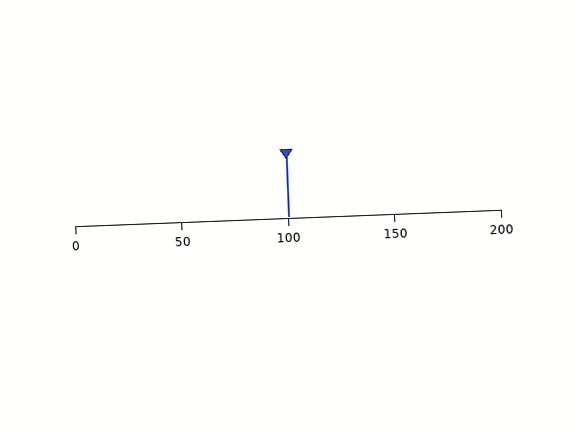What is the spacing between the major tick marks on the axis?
The major ticks are spaced 50 apart.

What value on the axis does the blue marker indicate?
The marker indicates approximately 100.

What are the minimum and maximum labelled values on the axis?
The axis runs from 0 to 200.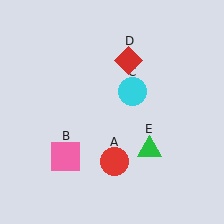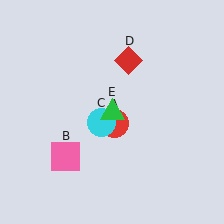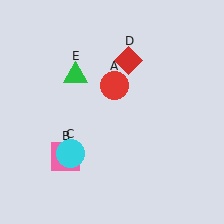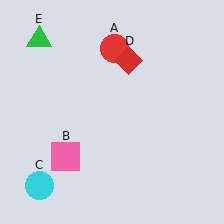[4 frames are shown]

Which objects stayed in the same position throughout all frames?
Pink square (object B) and red diamond (object D) remained stationary.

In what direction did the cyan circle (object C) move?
The cyan circle (object C) moved down and to the left.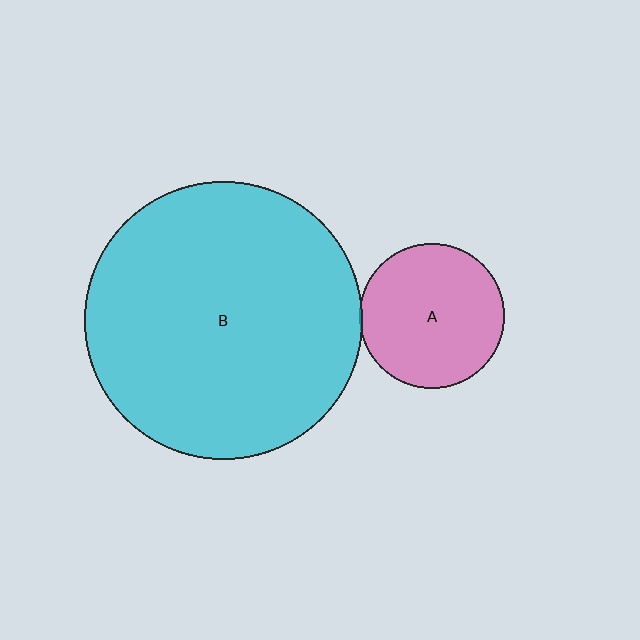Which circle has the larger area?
Circle B (cyan).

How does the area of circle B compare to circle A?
Approximately 3.7 times.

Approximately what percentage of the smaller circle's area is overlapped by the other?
Approximately 5%.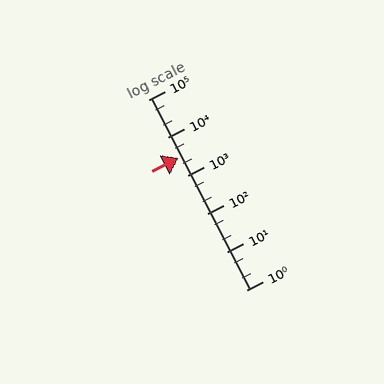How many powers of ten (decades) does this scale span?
The scale spans 5 decades, from 1 to 100000.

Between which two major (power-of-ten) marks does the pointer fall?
The pointer is between 1000 and 10000.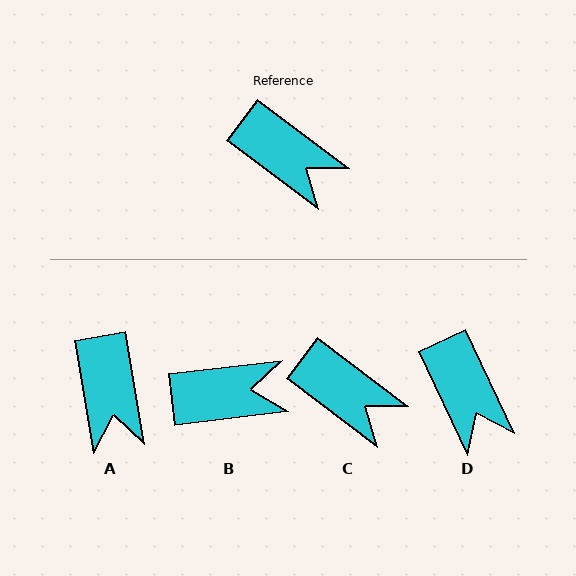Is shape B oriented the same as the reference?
No, it is off by about 44 degrees.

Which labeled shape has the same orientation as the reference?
C.